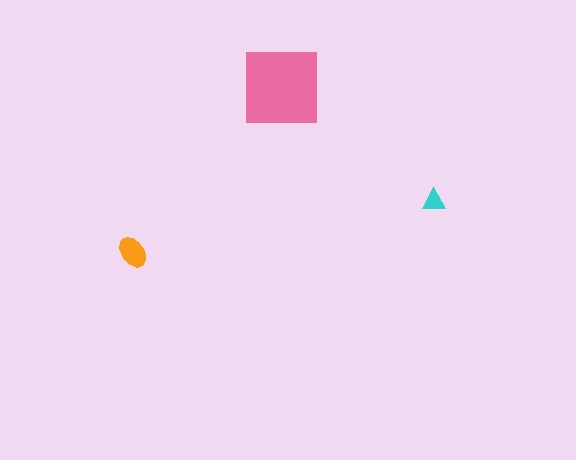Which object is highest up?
The pink square is topmost.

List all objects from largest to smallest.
The pink square, the orange ellipse, the cyan triangle.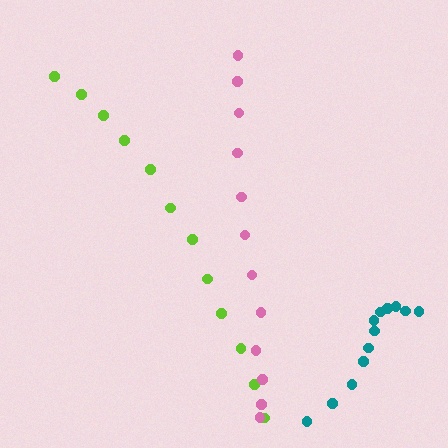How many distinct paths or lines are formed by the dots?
There are 3 distinct paths.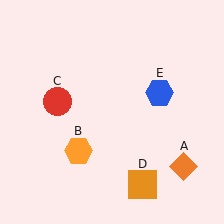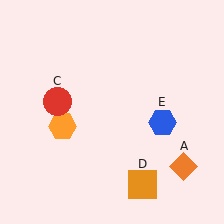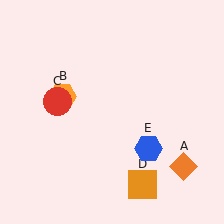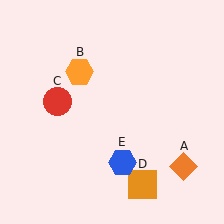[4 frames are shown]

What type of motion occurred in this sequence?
The orange hexagon (object B), blue hexagon (object E) rotated clockwise around the center of the scene.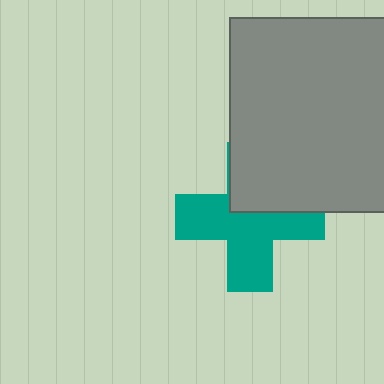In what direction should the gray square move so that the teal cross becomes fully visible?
The gray square should move up. That is the shortest direction to clear the overlap and leave the teal cross fully visible.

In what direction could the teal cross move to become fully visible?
The teal cross could move down. That would shift it out from behind the gray square entirely.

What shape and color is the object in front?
The object in front is a gray square.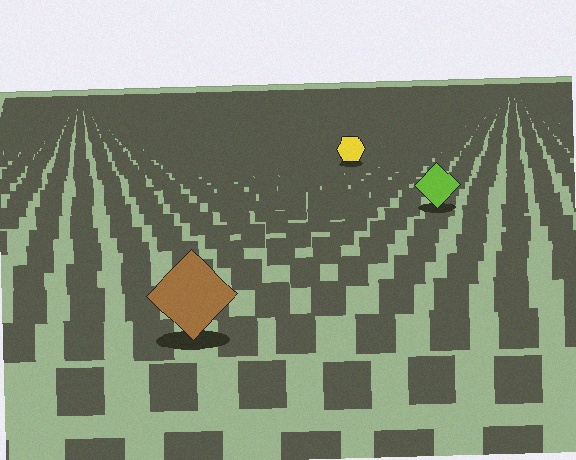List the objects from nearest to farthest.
From nearest to farthest: the brown diamond, the lime diamond, the yellow hexagon.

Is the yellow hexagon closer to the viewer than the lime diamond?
No. The lime diamond is closer — you can tell from the texture gradient: the ground texture is coarser near it.